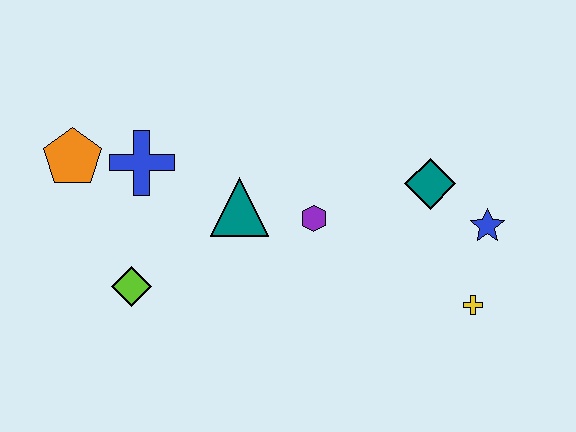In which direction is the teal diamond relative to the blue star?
The teal diamond is to the left of the blue star.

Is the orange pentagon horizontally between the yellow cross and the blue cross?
No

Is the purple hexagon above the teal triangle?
No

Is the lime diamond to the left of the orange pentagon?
No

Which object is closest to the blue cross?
The orange pentagon is closest to the blue cross.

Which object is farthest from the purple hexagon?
The orange pentagon is farthest from the purple hexagon.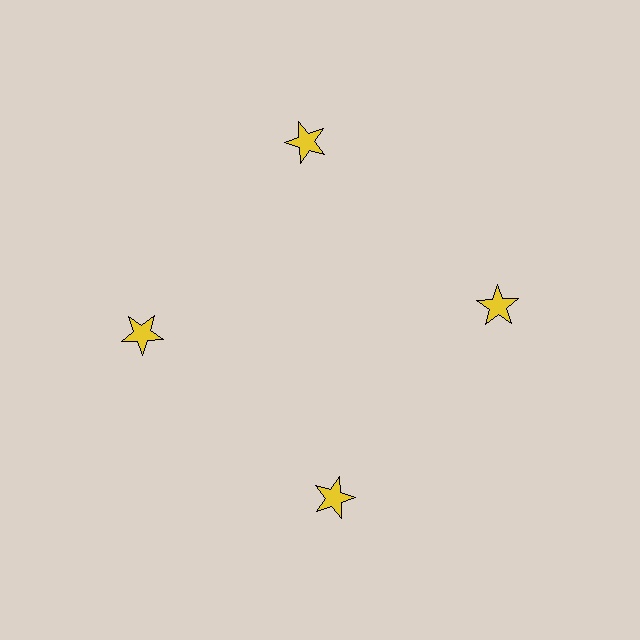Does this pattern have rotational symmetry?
Yes, this pattern has 4-fold rotational symmetry. It looks the same after rotating 90 degrees around the center.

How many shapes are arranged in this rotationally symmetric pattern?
There are 4 shapes, arranged in 4 groups of 1.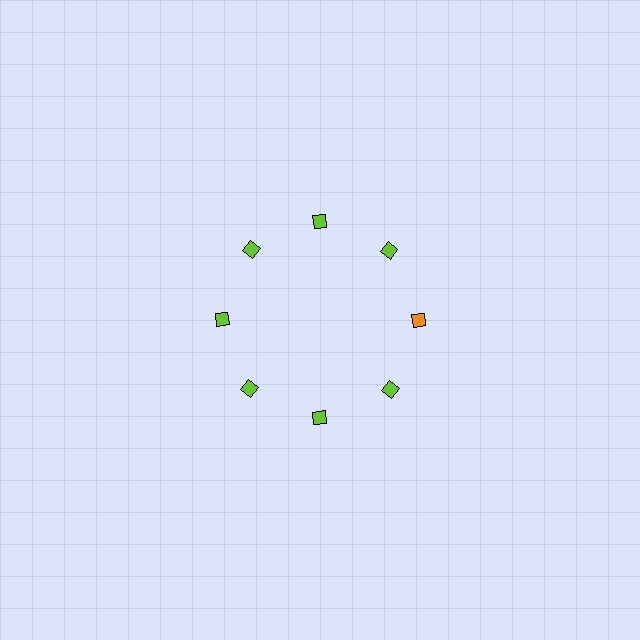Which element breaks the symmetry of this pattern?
The orange diamond at roughly the 3 o'clock position breaks the symmetry. All other shapes are lime diamonds.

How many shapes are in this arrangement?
There are 8 shapes arranged in a ring pattern.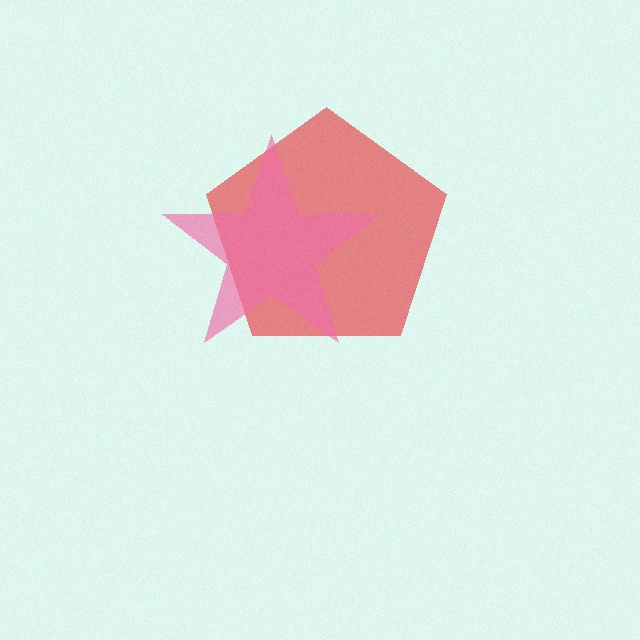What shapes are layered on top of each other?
The layered shapes are: a red pentagon, a pink star.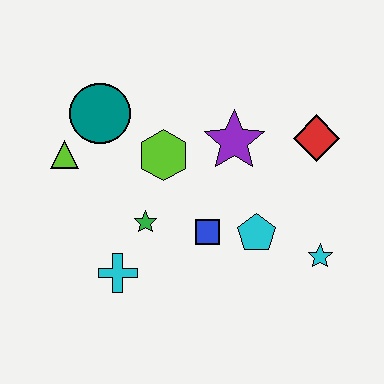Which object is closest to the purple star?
The lime hexagon is closest to the purple star.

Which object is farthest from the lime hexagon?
The cyan star is farthest from the lime hexagon.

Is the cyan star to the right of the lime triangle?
Yes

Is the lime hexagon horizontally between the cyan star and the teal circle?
Yes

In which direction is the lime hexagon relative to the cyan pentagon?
The lime hexagon is to the left of the cyan pentagon.